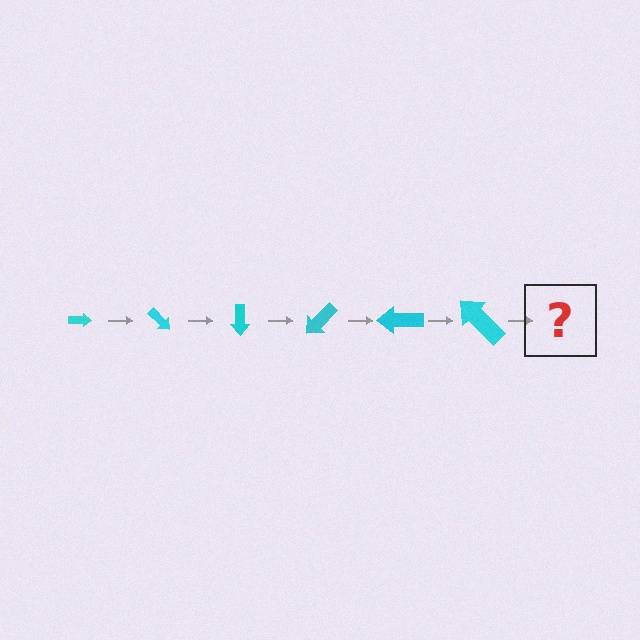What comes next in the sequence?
The next element should be an arrow, larger than the previous one and rotated 270 degrees from the start.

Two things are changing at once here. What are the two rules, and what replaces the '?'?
The two rules are that the arrow grows larger each step and it rotates 45 degrees each step. The '?' should be an arrow, larger than the previous one and rotated 270 degrees from the start.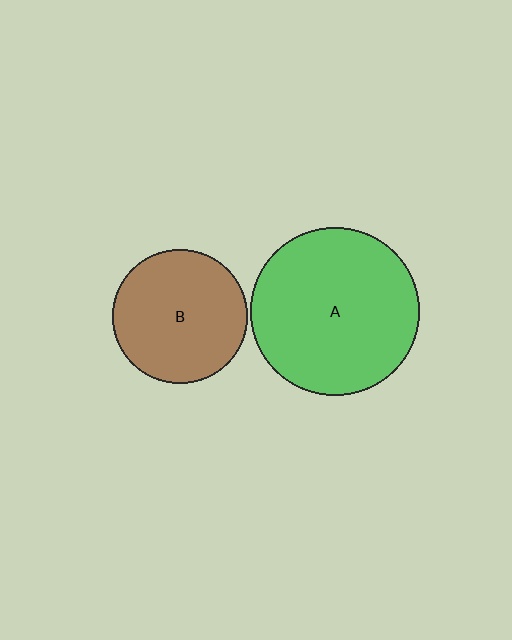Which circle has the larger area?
Circle A (green).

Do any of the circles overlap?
No, none of the circles overlap.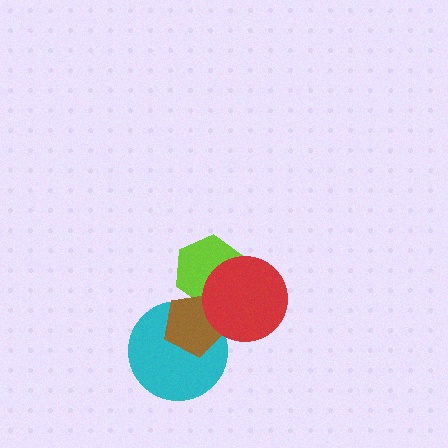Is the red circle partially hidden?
No, no other shape covers it.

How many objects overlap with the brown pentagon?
3 objects overlap with the brown pentagon.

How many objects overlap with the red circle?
2 objects overlap with the red circle.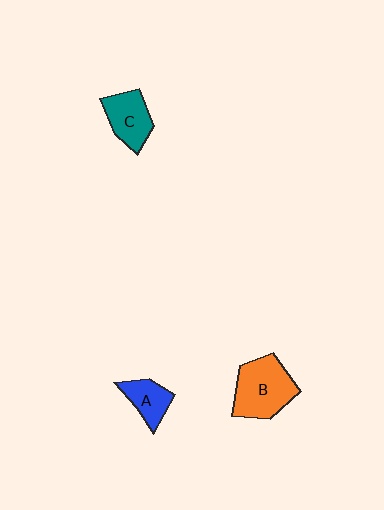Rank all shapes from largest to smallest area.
From largest to smallest: B (orange), C (teal), A (blue).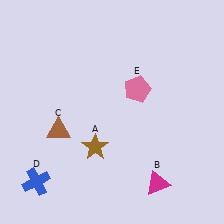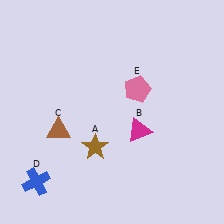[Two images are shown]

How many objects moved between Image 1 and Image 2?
1 object moved between the two images.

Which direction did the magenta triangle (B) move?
The magenta triangle (B) moved up.